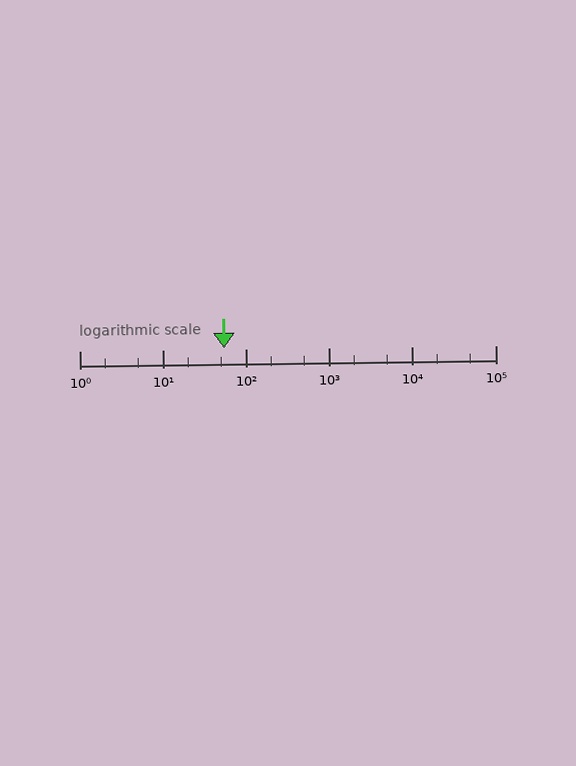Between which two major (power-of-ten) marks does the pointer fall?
The pointer is between 10 and 100.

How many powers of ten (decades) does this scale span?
The scale spans 5 decades, from 1 to 100000.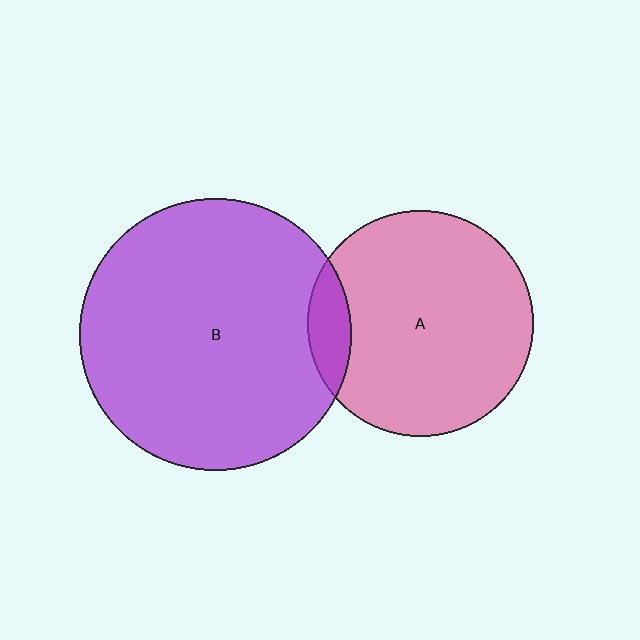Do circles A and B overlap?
Yes.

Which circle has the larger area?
Circle B (purple).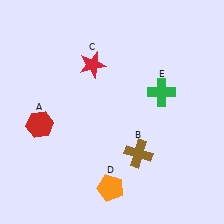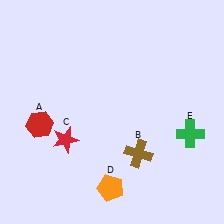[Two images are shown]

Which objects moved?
The objects that moved are: the red star (C), the green cross (E).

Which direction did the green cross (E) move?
The green cross (E) moved down.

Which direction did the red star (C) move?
The red star (C) moved down.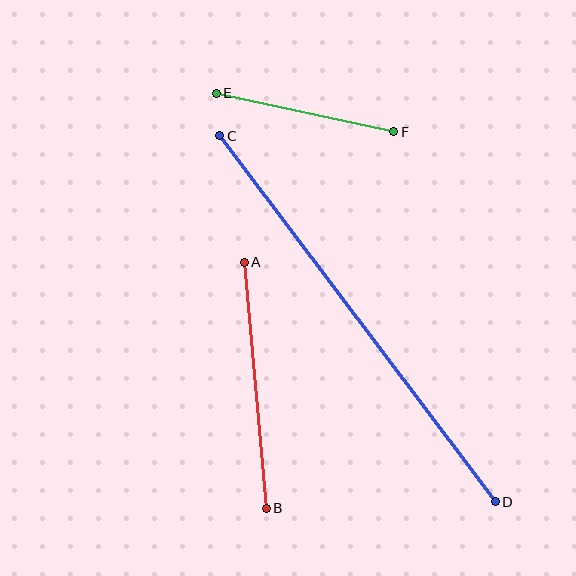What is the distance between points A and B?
The distance is approximately 247 pixels.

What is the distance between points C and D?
The distance is approximately 458 pixels.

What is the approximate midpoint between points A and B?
The midpoint is at approximately (255, 385) pixels.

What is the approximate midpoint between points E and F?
The midpoint is at approximately (305, 113) pixels.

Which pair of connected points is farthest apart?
Points C and D are farthest apart.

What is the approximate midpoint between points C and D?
The midpoint is at approximately (357, 319) pixels.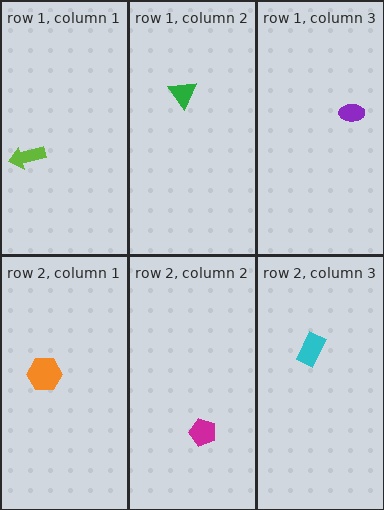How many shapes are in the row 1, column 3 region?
1.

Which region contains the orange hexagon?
The row 2, column 1 region.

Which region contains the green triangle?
The row 1, column 2 region.